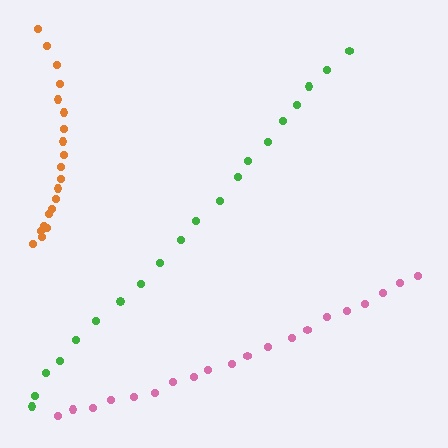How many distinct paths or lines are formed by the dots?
There are 3 distinct paths.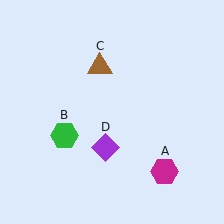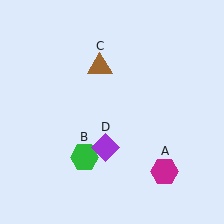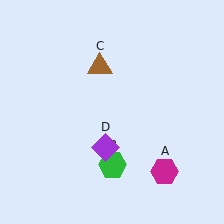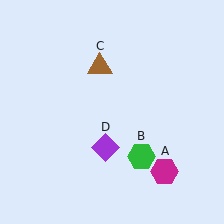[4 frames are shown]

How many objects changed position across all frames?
1 object changed position: green hexagon (object B).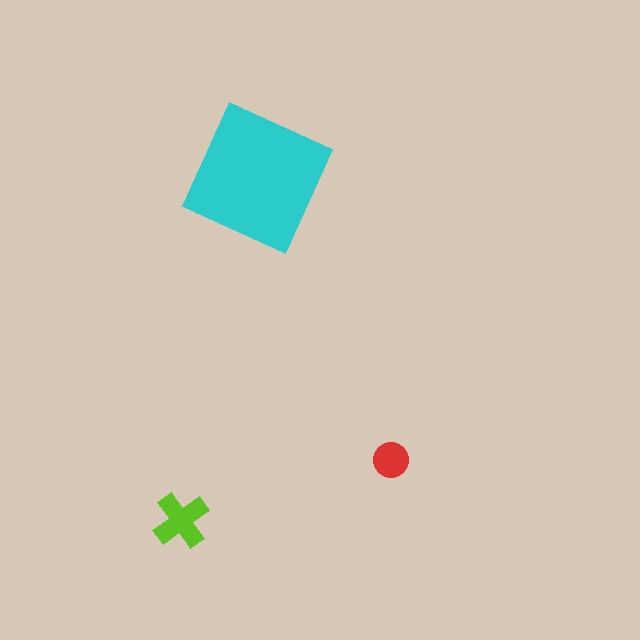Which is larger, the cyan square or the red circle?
The cyan square.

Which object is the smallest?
The red circle.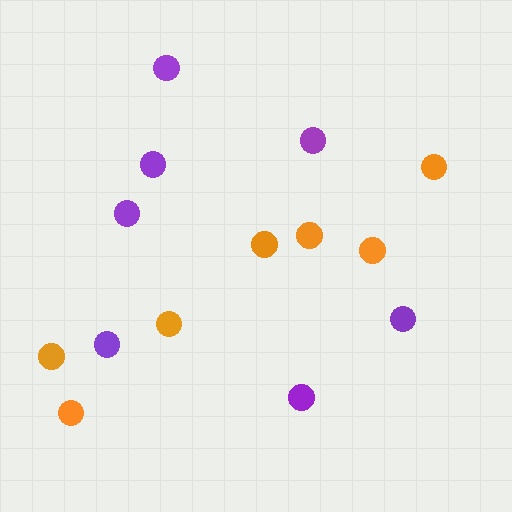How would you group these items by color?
There are 2 groups: one group of purple circles (7) and one group of orange circles (7).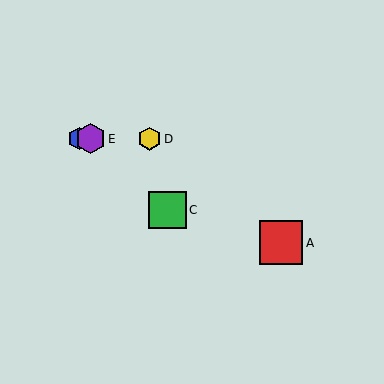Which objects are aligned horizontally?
Objects B, D, E are aligned horizontally.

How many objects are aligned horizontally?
3 objects (B, D, E) are aligned horizontally.